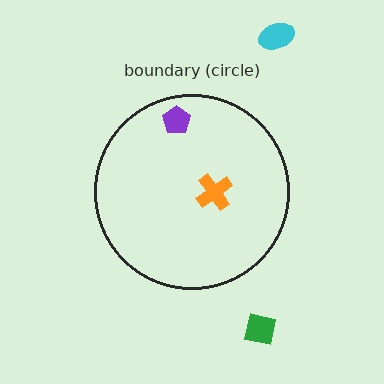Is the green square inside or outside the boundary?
Outside.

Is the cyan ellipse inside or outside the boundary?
Outside.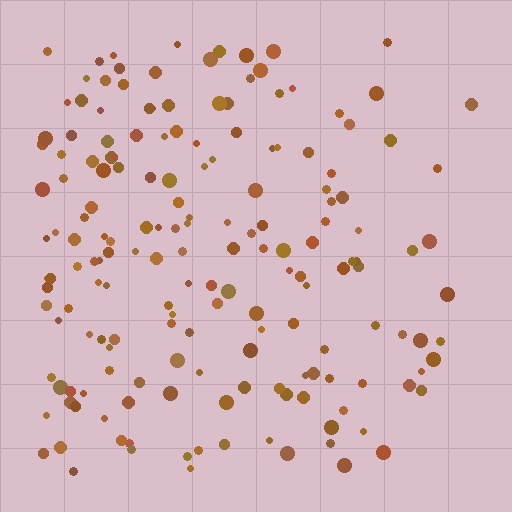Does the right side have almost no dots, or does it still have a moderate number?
Still a moderate number, just noticeably fewer than the left.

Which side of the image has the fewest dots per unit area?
The right.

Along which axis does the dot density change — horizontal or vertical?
Horizontal.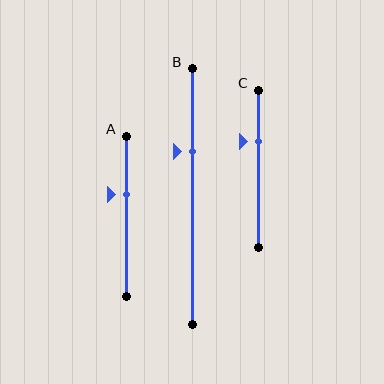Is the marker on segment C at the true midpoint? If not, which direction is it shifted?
No, the marker on segment C is shifted upward by about 18% of the segment length.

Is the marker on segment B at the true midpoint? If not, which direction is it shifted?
No, the marker on segment B is shifted upward by about 17% of the segment length.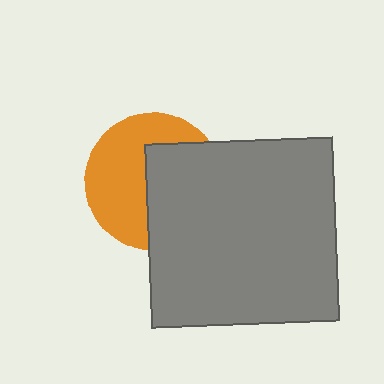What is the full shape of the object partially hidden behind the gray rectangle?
The partially hidden object is an orange circle.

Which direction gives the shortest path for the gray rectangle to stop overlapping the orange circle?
Moving right gives the shortest separation.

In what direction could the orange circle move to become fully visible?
The orange circle could move left. That would shift it out from behind the gray rectangle entirely.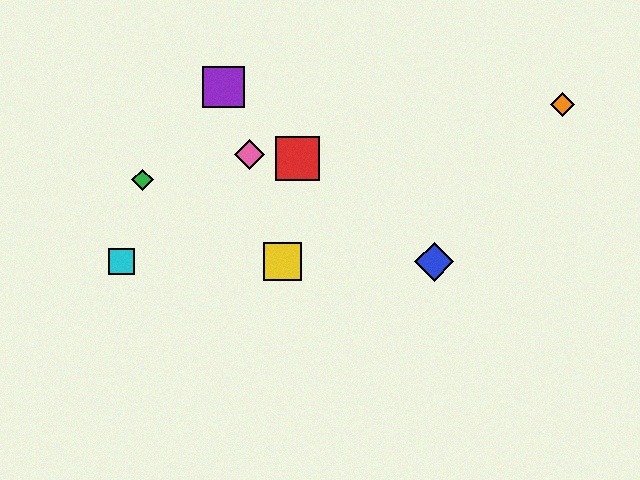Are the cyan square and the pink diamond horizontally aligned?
No, the cyan square is at y≈262 and the pink diamond is at y≈154.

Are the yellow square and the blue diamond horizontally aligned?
Yes, both are at y≈262.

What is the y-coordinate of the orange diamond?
The orange diamond is at y≈104.